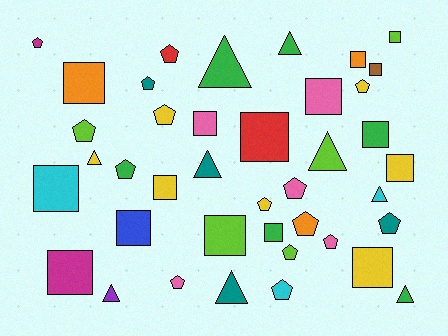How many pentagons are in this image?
There are 15 pentagons.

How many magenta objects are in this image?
There are 2 magenta objects.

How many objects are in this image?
There are 40 objects.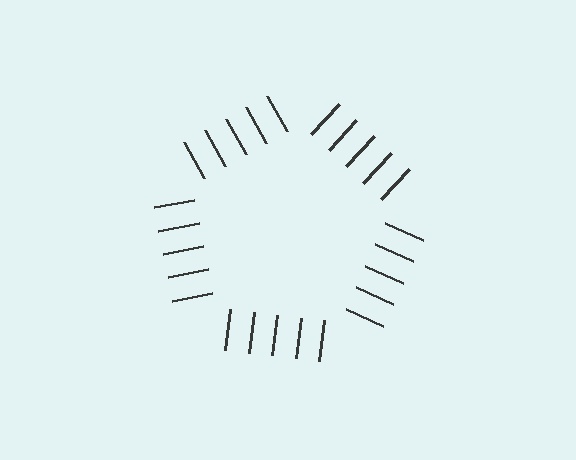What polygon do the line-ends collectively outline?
An illusory pentagon — the line segments terminate on its edges but no continuous stroke is drawn.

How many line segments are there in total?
25 — 5 along each of the 5 edges.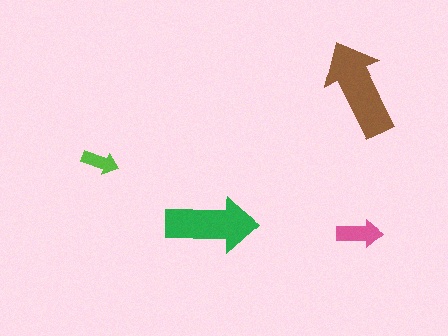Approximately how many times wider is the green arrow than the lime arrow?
About 2.5 times wider.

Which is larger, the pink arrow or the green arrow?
The green one.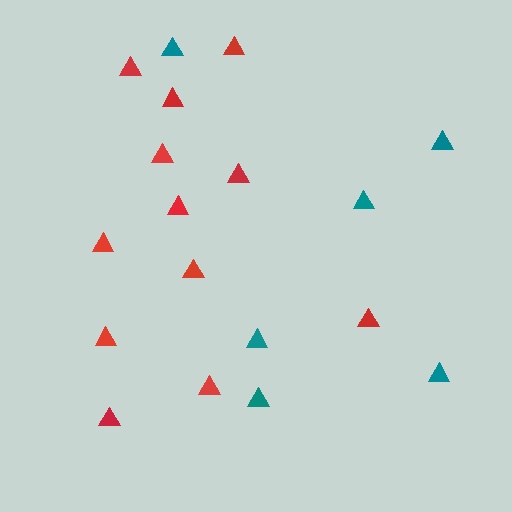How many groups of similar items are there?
There are 2 groups: one group of teal triangles (6) and one group of red triangles (12).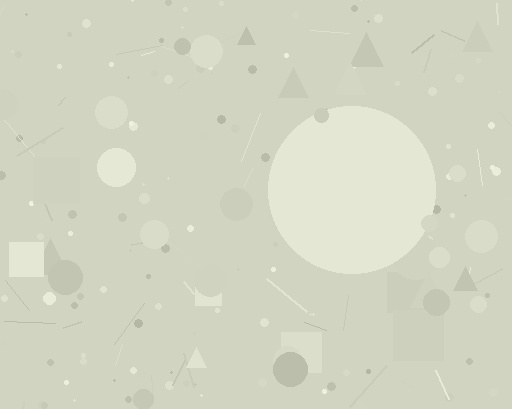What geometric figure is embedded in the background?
A circle is embedded in the background.